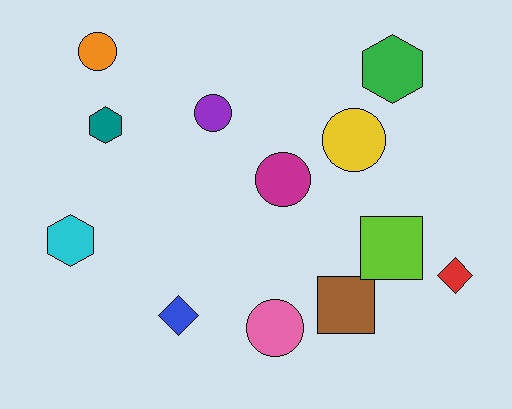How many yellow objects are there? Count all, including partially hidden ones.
There is 1 yellow object.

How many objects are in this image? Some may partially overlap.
There are 12 objects.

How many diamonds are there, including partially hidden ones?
There are 2 diamonds.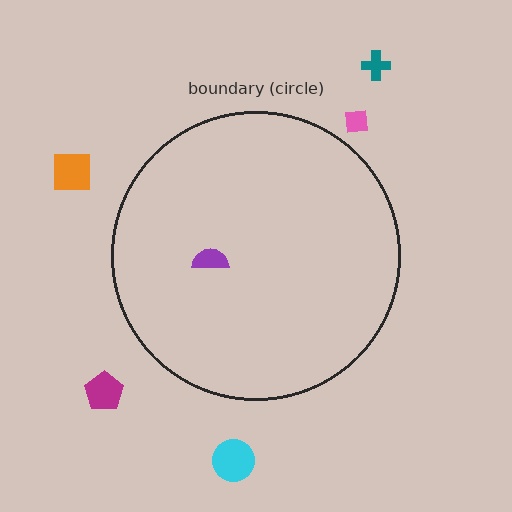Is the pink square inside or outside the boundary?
Outside.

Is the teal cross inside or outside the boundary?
Outside.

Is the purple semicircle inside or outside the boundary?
Inside.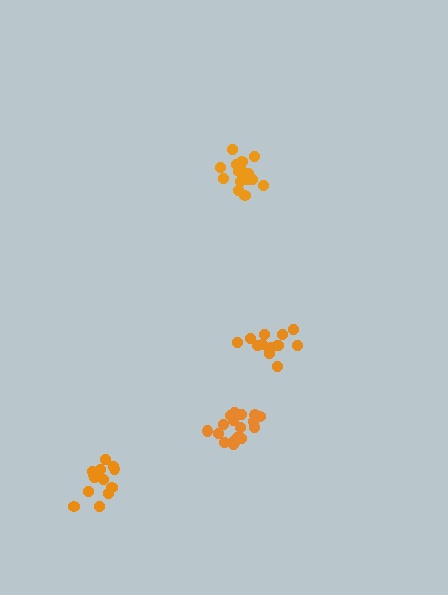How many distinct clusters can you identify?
There are 4 distinct clusters.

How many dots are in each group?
Group 1: 18 dots, Group 2: 17 dots, Group 3: 13 dots, Group 4: 14 dots (62 total).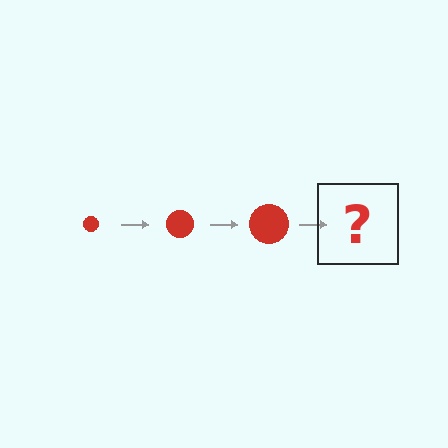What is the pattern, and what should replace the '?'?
The pattern is that the circle gets progressively larger each step. The '?' should be a red circle, larger than the previous one.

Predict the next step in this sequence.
The next step is a red circle, larger than the previous one.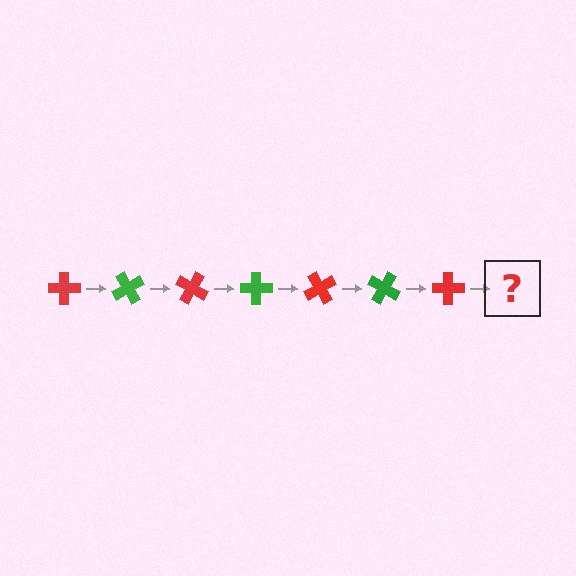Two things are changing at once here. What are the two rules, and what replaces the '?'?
The two rules are that it rotates 60 degrees each step and the color cycles through red and green. The '?' should be a green cross, rotated 420 degrees from the start.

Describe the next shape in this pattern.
It should be a green cross, rotated 420 degrees from the start.